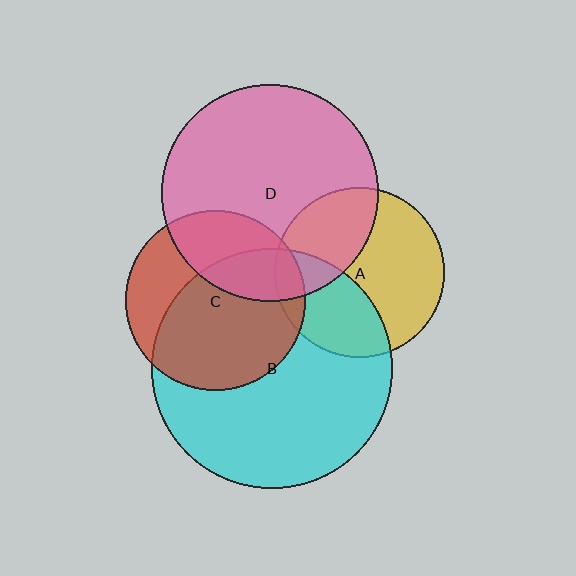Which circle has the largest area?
Circle B (cyan).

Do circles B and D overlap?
Yes.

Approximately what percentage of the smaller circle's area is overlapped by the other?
Approximately 15%.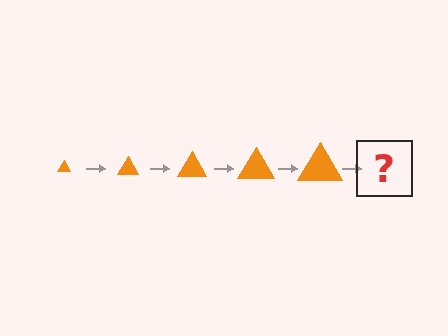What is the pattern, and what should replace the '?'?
The pattern is that the triangle gets progressively larger each step. The '?' should be an orange triangle, larger than the previous one.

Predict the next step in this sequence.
The next step is an orange triangle, larger than the previous one.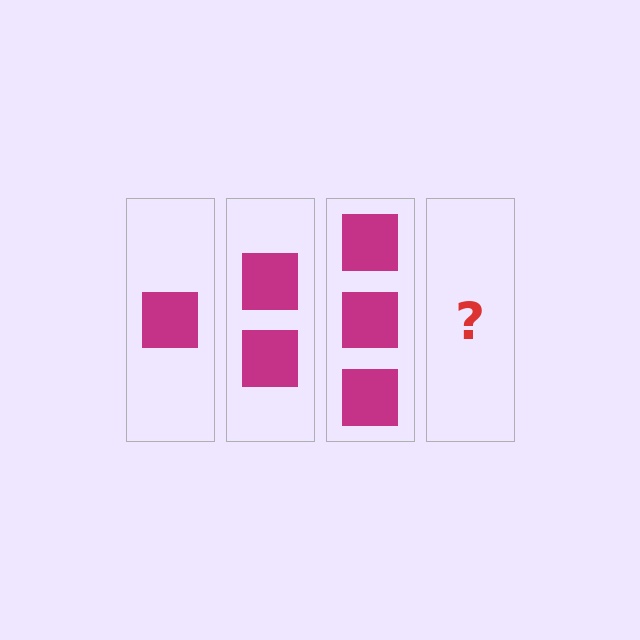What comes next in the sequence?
The next element should be 4 squares.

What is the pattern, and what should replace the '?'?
The pattern is that each step adds one more square. The '?' should be 4 squares.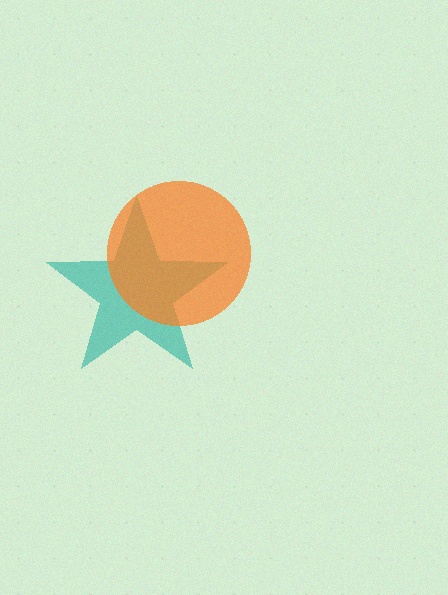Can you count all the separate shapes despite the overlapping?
Yes, there are 2 separate shapes.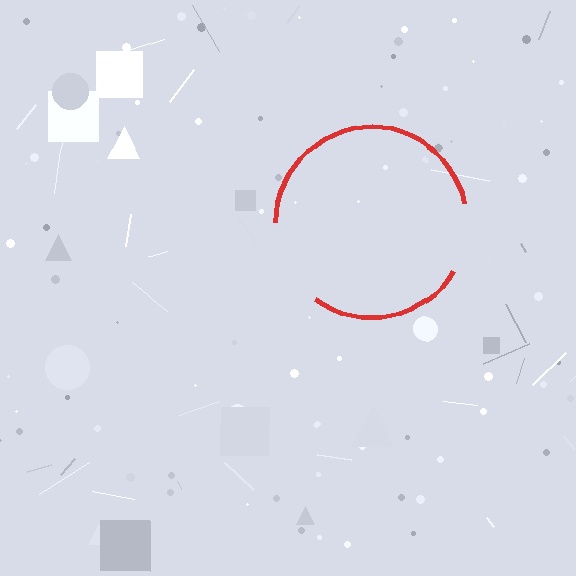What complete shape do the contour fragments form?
The contour fragments form a circle.